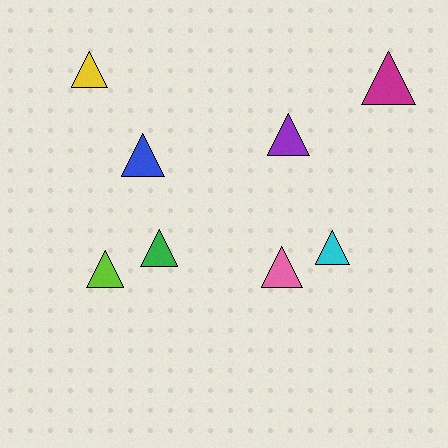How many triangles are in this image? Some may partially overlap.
There are 8 triangles.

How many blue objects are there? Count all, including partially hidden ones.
There is 1 blue object.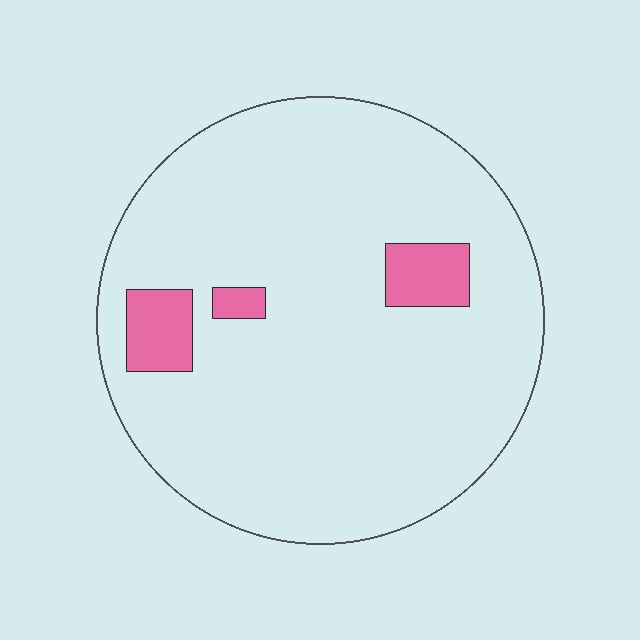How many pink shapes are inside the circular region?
3.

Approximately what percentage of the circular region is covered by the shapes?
Approximately 10%.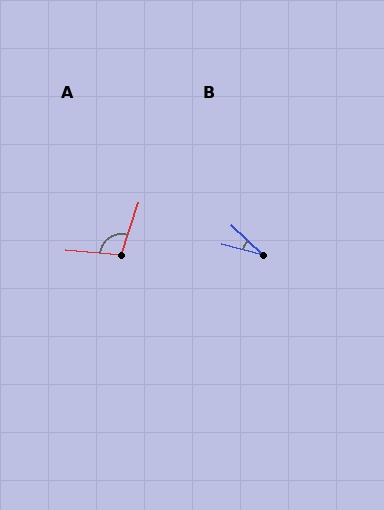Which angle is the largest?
A, at approximately 103 degrees.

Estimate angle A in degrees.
Approximately 103 degrees.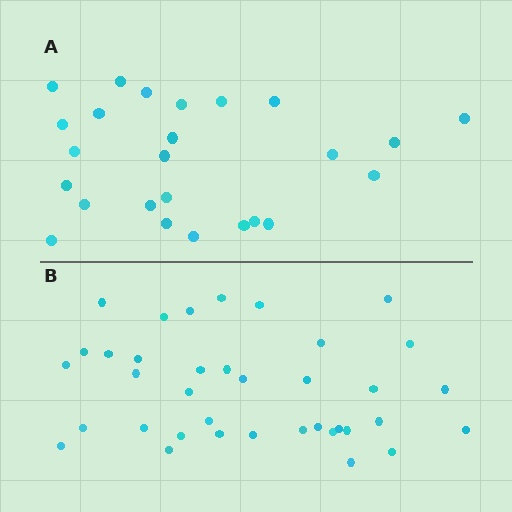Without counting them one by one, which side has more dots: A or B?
Region B (the bottom region) has more dots.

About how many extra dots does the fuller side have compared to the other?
Region B has roughly 12 or so more dots than region A.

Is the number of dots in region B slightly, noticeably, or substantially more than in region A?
Region B has substantially more. The ratio is roughly 1.5 to 1.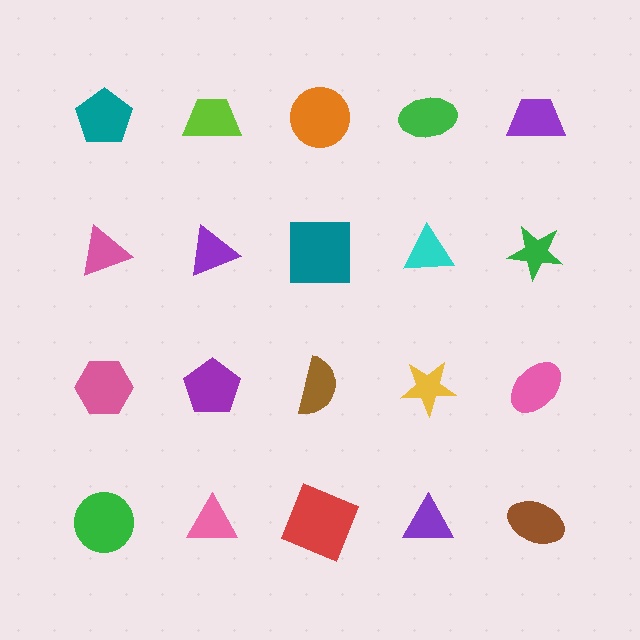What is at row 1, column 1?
A teal pentagon.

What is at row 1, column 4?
A green ellipse.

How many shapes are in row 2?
5 shapes.